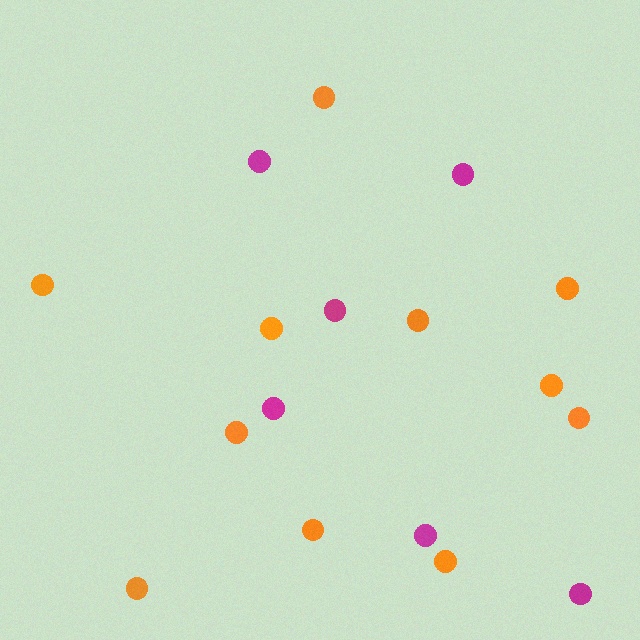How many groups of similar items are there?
There are 2 groups: one group of magenta circles (6) and one group of orange circles (11).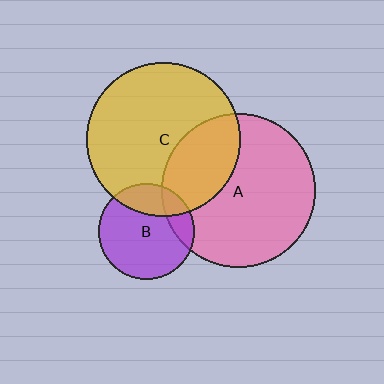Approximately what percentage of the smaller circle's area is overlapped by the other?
Approximately 15%.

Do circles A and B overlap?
Yes.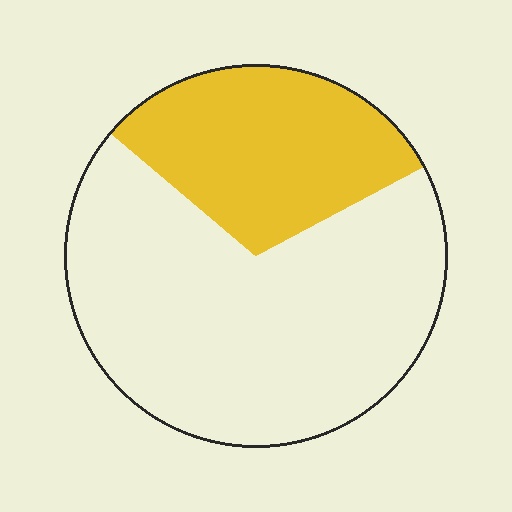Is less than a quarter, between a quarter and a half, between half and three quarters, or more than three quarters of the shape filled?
Between a quarter and a half.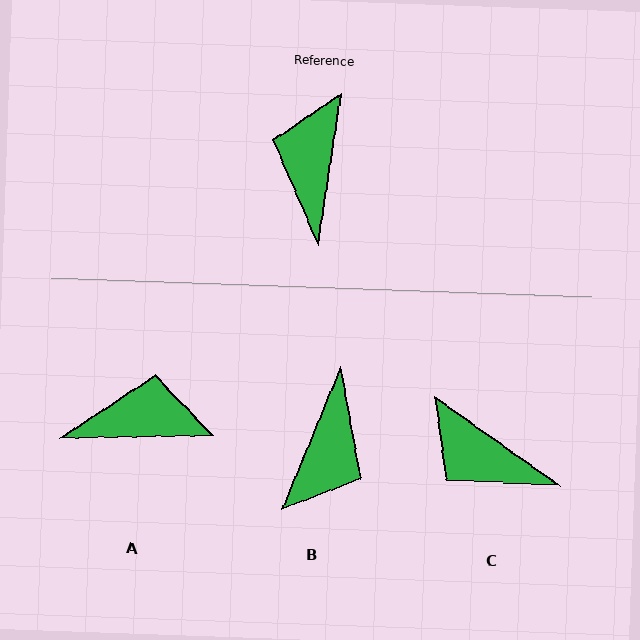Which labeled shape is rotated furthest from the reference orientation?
B, about 167 degrees away.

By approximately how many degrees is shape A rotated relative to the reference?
Approximately 80 degrees clockwise.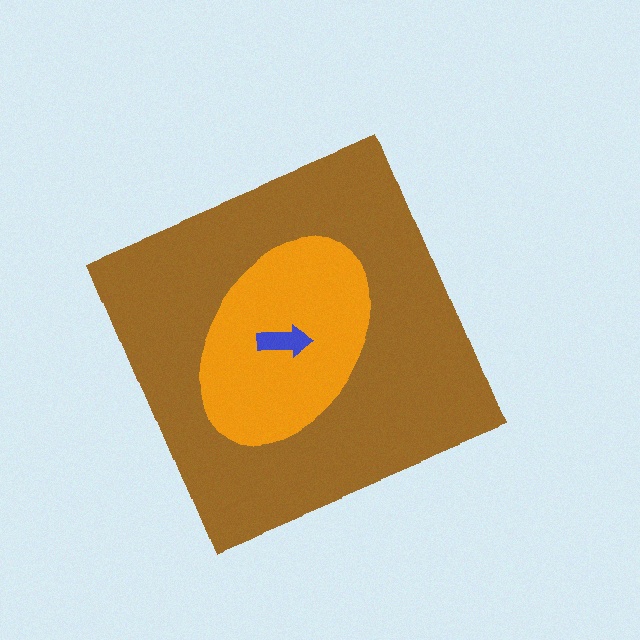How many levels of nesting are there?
3.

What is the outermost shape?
The brown diamond.